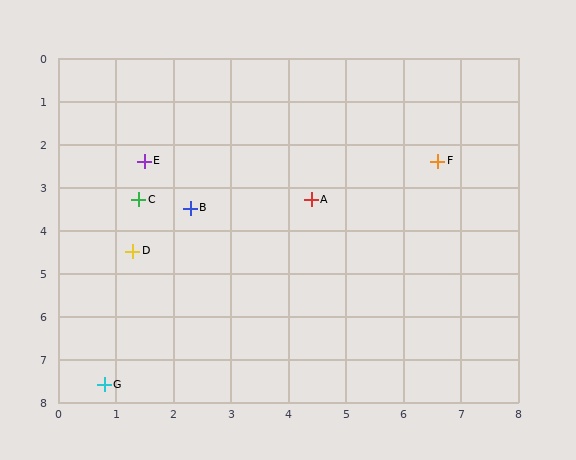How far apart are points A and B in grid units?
Points A and B are about 2.1 grid units apart.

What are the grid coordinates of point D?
Point D is at approximately (1.3, 4.5).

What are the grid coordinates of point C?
Point C is at approximately (1.4, 3.3).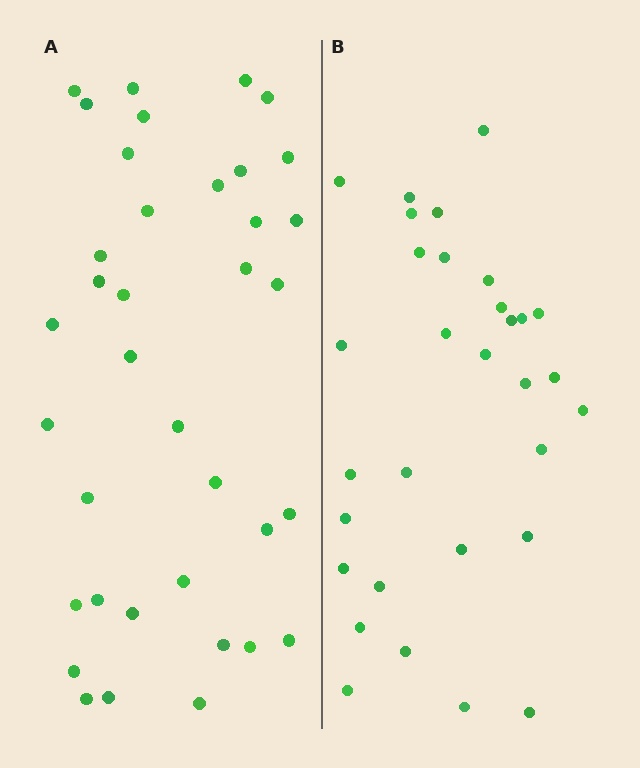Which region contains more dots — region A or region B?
Region A (the left region) has more dots.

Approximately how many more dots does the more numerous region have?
Region A has about 6 more dots than region B.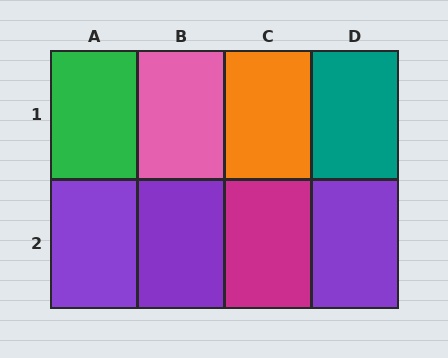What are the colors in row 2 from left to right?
Purple, purple, magenta, purple.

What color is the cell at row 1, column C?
Orange.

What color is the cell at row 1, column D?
Teal.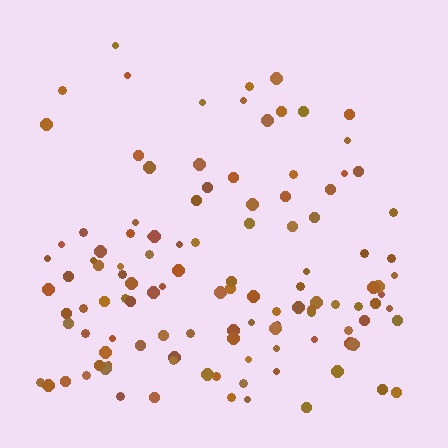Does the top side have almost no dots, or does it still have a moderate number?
Still a moderate number, just noticeably fewer than the bottom.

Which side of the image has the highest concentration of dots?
The bottom.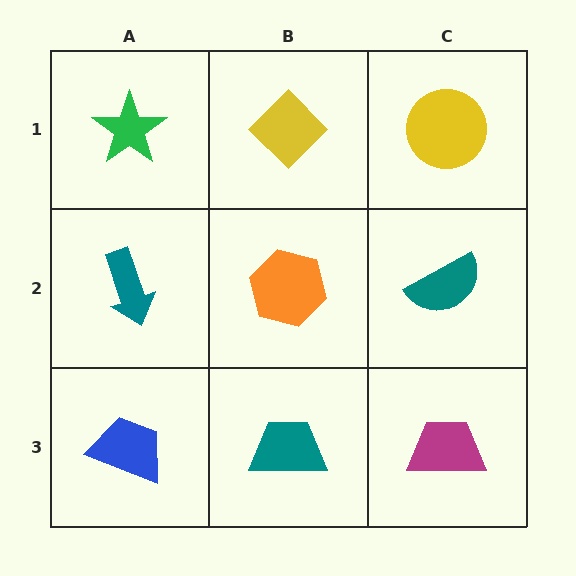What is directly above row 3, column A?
A teal arrow.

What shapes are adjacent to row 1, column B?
An orange hexagon (row 2, column B), a green star (row 1, column A), a yellow circle (row 1, column C).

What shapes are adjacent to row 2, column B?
A yellow diamond (row 1, column B), a teal trapezoid (row 3, column B), a teal arrow (row 2, column A), a teal semicircle (row 2, column C).